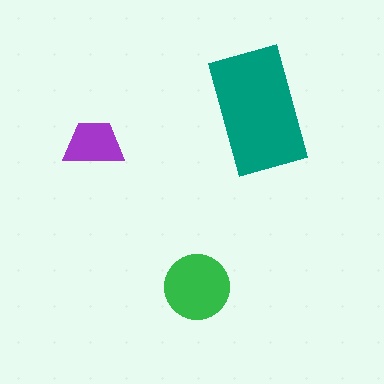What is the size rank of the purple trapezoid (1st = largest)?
3rd.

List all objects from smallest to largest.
The purple trapezoid, the green circle, the teal rectangle.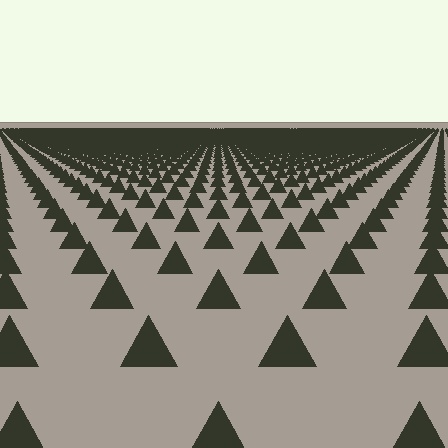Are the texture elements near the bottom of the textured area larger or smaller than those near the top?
Larger. Near the bottom, elements are closer to the viewer and appear at a bigger on-screen size.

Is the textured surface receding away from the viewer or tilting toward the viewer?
The surface is receding away from the viewer. Texture elements get smaller and denser toward the top.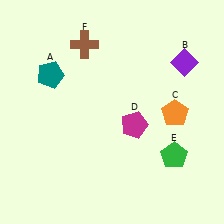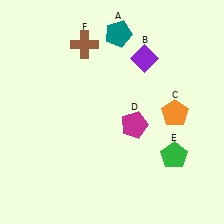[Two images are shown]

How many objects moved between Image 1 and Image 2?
2 objects moved between the two images.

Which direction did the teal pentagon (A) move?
The teal pentagon (A) moved right.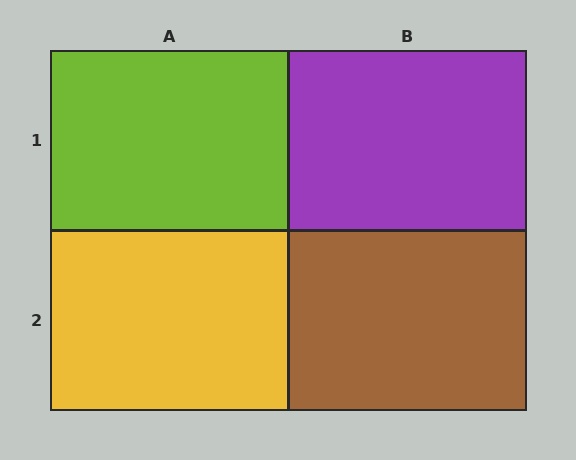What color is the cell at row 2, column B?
Brown.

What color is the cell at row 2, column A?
Yellow.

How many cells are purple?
1 cell is purple.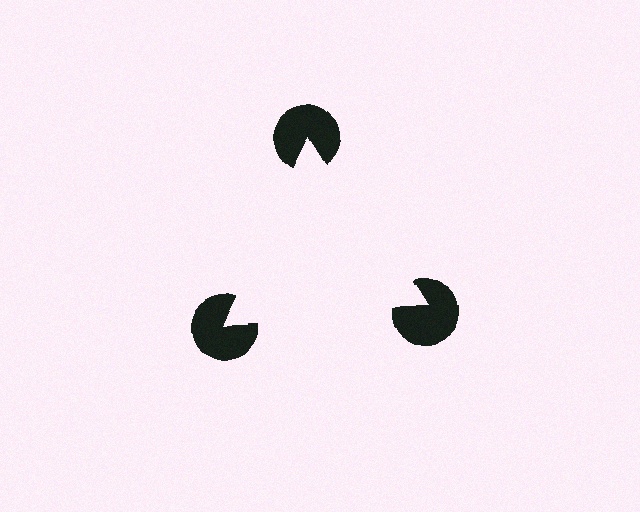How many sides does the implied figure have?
3 sides.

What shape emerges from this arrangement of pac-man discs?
An illusory triangle — its edges are inferred from the aligned wedge cuts in the pac-man discs, not physically drawn.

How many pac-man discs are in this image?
There are 3 — one at each vertex of the illusory triangle.